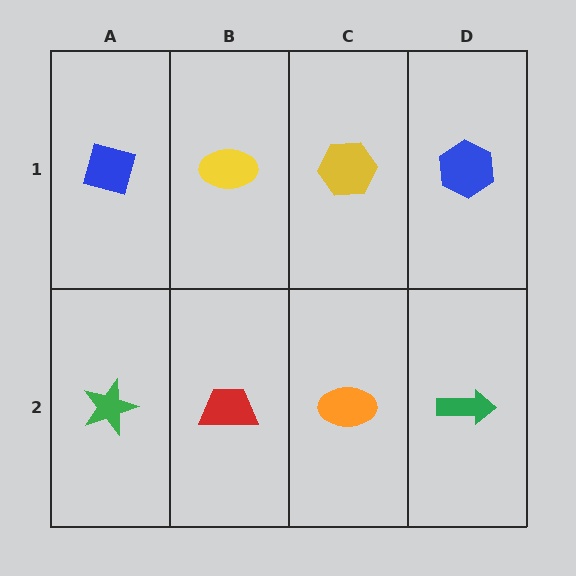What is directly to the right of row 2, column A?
A red trapezoid.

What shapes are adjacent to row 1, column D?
A green arrow (row 2, column D), a yellow hexagon (row 1, column C).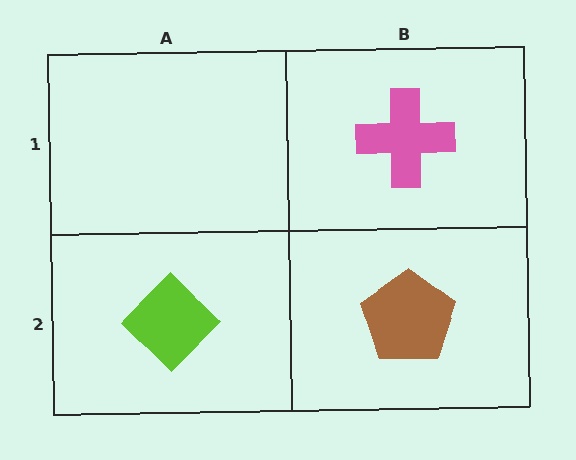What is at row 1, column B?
A pink cross.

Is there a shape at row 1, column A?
No, that cell is empty.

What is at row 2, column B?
A brown pentagon.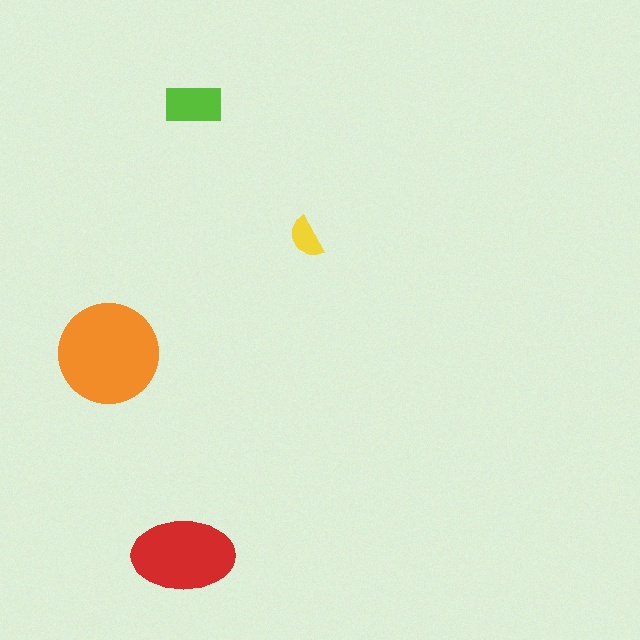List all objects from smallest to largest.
The yellow semicircle, the lime rectangle, the red ellipse, the orange circle.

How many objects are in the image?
There are 4 objects in the image.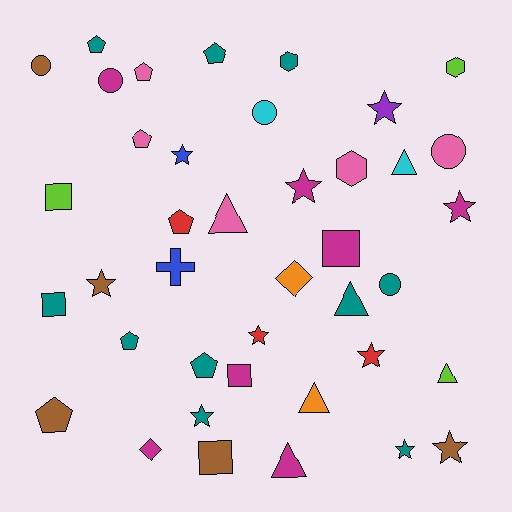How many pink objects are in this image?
There are 5 pink objects.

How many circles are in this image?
There are 5 circles.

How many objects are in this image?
There are 40 objects.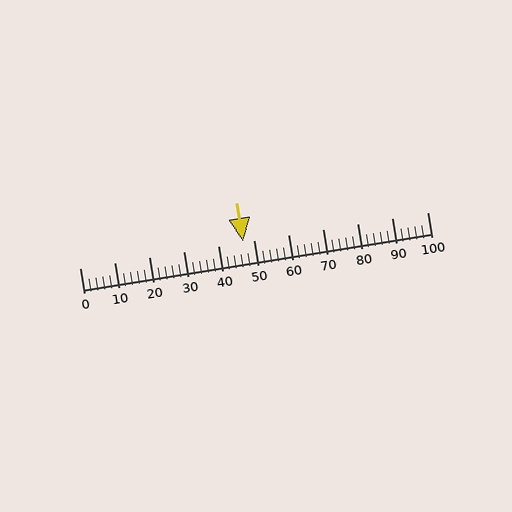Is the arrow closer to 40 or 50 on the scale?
The arrow is closer to 50.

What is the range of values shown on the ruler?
The ruler shows values from 0 to 100.